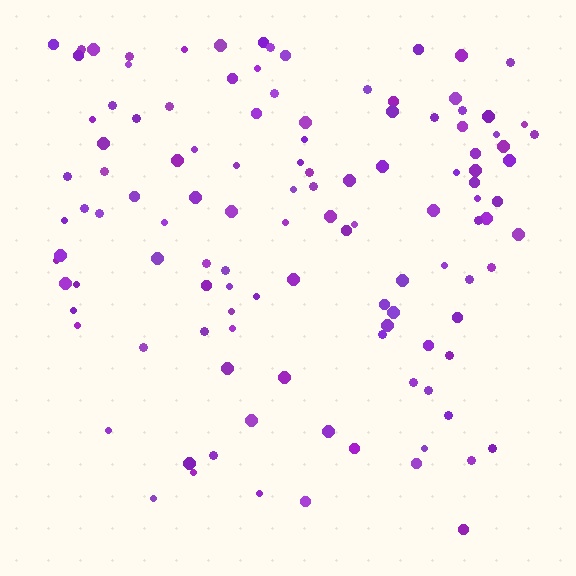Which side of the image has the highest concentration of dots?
The top.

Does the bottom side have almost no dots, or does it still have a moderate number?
Still a moderate number, just noticeably fewer than the top.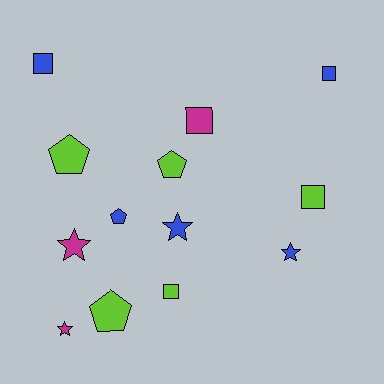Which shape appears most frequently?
Square, with 5 objects.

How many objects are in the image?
There are 13 objects.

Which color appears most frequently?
Blue, with 5 objects.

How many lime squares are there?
There are 2 lime squares.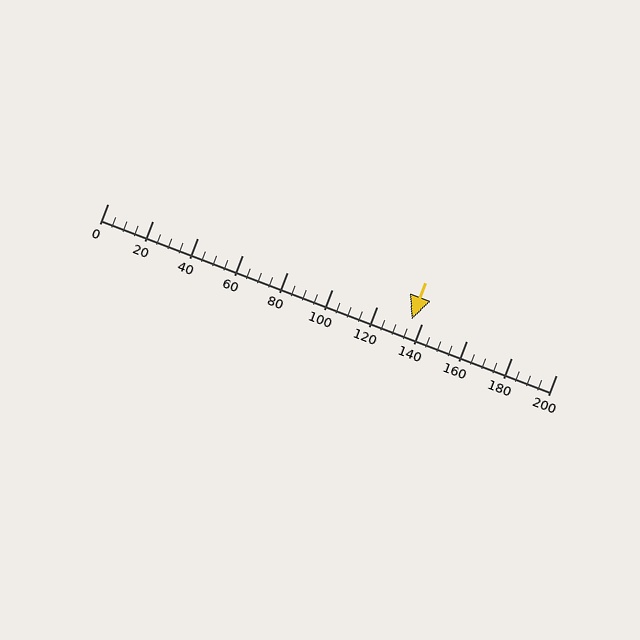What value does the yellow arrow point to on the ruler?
The yellow arrow points to approximately 136.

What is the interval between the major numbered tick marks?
The major tick marks are spaced 20 units apart.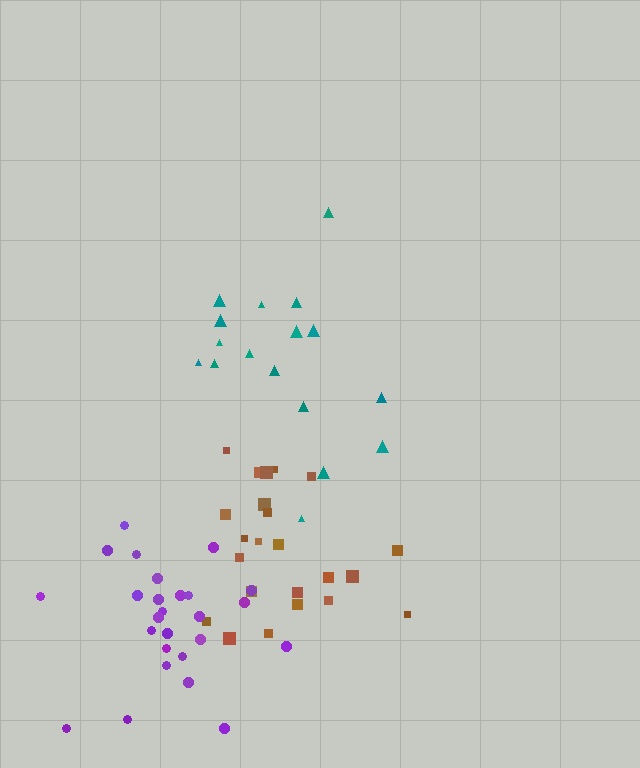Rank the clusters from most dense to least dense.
brown, purple, teal.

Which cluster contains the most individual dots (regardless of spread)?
Purple (26).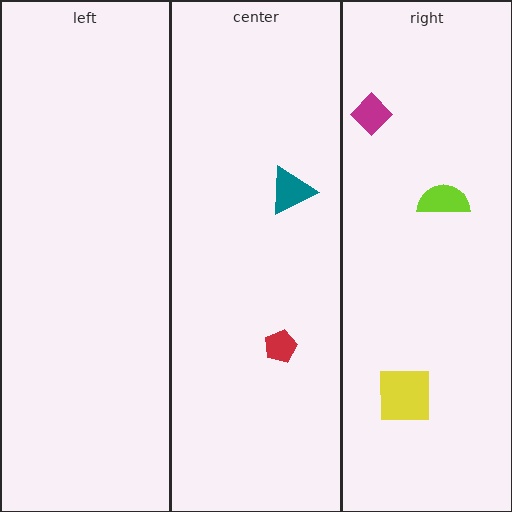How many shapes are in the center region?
2.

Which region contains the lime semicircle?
The right region.